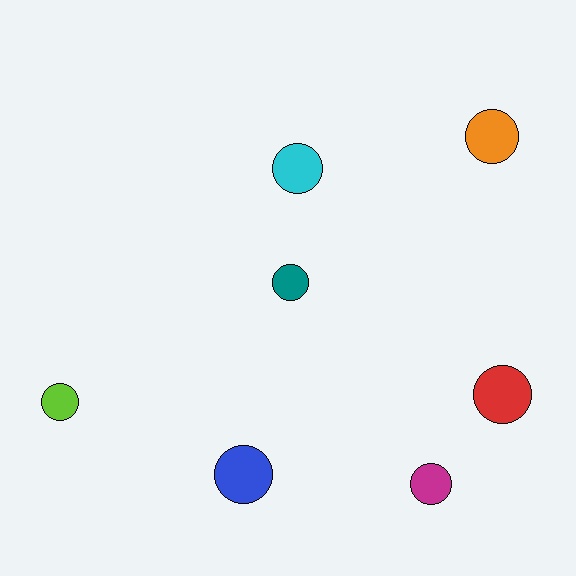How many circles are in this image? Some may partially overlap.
There are 7 circles.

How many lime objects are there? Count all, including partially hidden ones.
There is 1 lime object.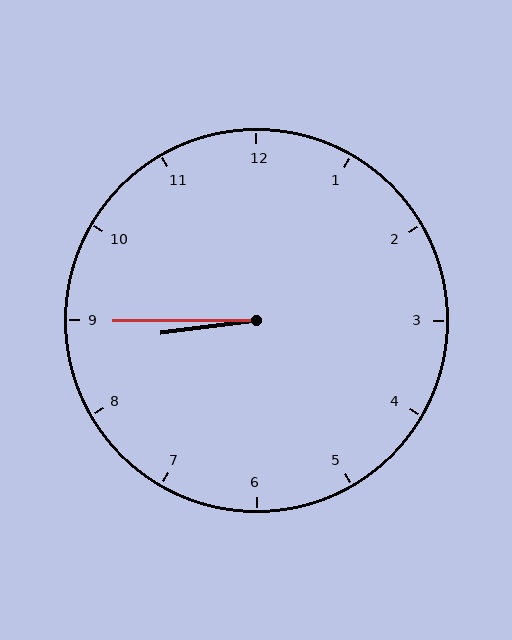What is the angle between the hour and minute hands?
Approximately 8 degrees.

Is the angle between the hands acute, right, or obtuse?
It is acute.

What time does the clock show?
8:45.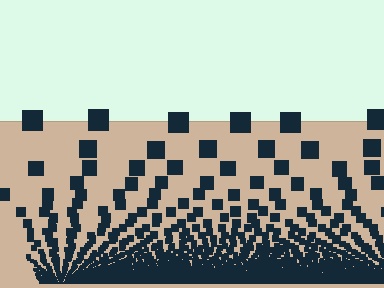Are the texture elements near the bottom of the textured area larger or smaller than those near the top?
Smaller. The gradient is inverted — elements near the bottom are smaller and denser.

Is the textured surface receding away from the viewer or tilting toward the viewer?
The surface appears to tilt toward the viewer. Texture elements get larger and sparser toward the top.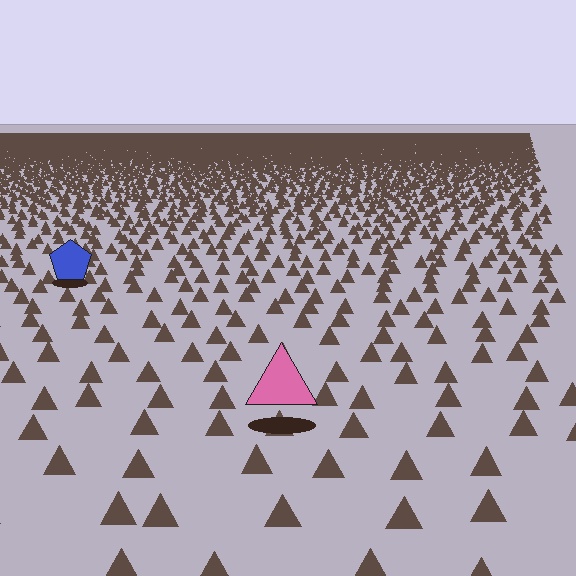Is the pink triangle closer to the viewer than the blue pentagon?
Yes. The pink triangle is closer — you can tell from the texture gradient: the ground texture is coarser near it.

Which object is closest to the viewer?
The pink triangle is closest. The texture marks near it are larger and more spread out.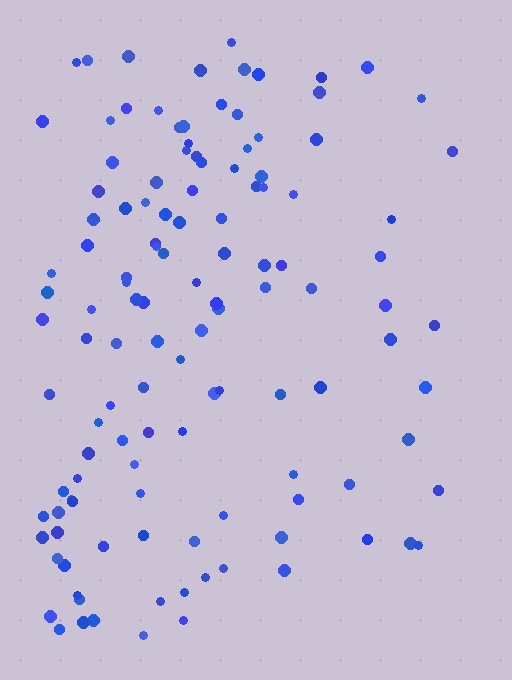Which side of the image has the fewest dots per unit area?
The right.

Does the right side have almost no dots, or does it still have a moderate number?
Still a moderate number, just noticeably fewer than the left.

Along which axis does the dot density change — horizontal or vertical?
Horizontal.